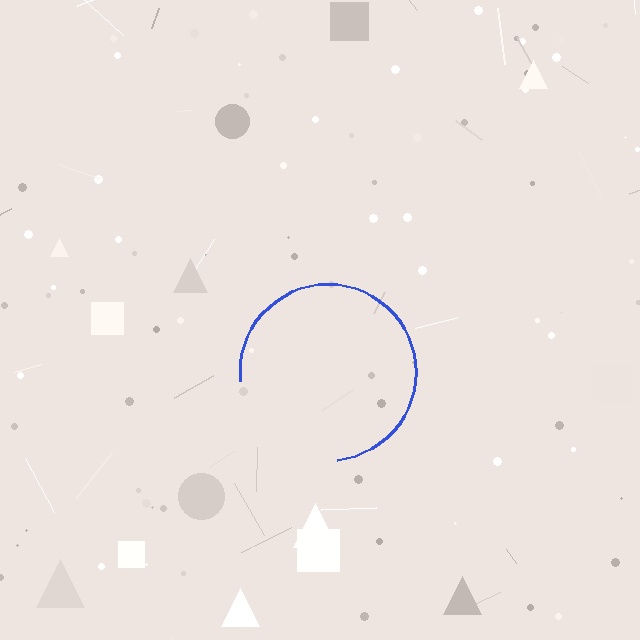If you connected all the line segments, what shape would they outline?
They would outline a circle.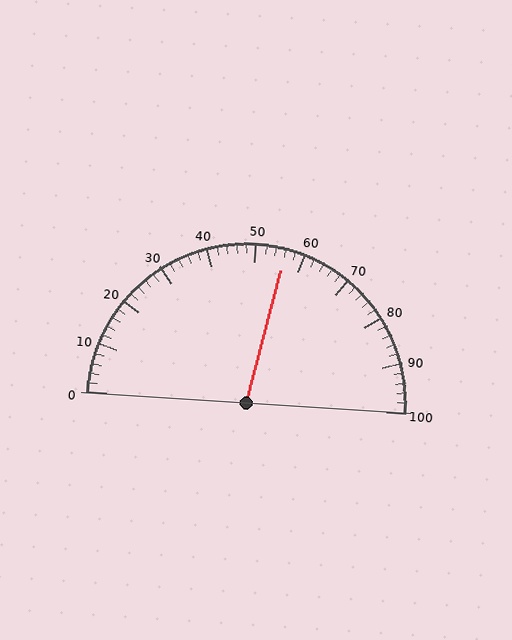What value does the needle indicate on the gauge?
The needle indicates approximately 56.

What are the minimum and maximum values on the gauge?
The gauge ranges from 0 to 100.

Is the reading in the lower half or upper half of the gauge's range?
The reading is in the upper half of the range (0 to 100).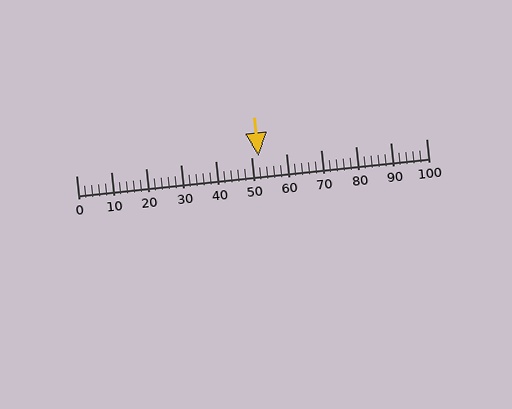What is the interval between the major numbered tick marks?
The major tick marks are spaced 10 units apart.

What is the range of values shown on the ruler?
The ruler shows values from 0 to 100.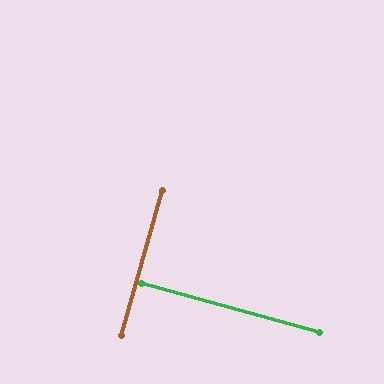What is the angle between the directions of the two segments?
Approximately 90 degrees.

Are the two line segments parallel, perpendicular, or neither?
Perpendicular — they meet at approximately 90°.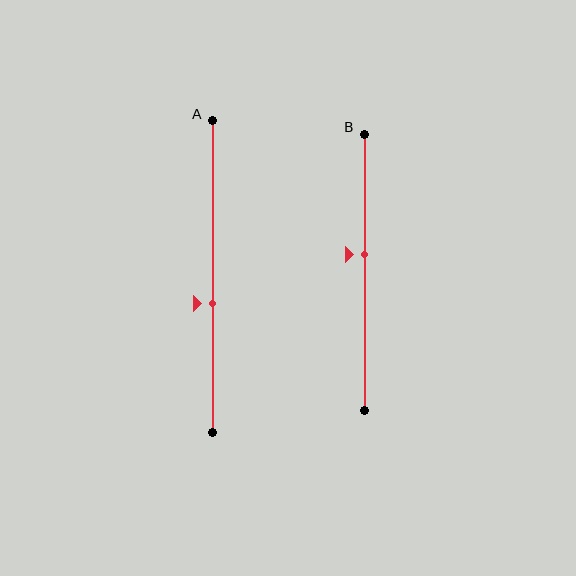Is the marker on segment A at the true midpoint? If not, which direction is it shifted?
No, the marker on segment A is shifted downward by about 8% of the segment length.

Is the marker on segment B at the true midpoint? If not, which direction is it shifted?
No, the marker on segment B is shifted upward by about 7% of the segment length.